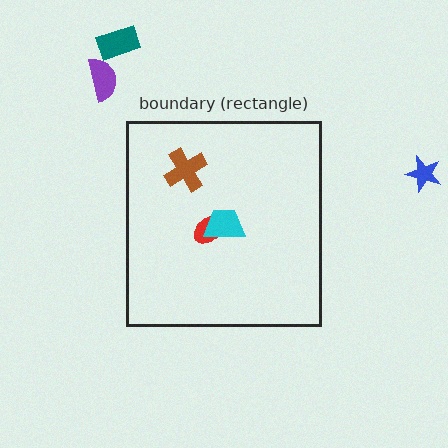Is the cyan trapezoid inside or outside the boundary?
Inside.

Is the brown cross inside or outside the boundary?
Inside.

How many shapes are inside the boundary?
3 inside, 3 outside.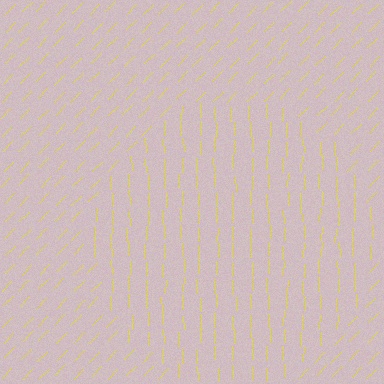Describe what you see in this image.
The image is filled with small yellow line segments. A circle region in the image has lines oriented differently from the surrounding lines, creating a visible texture boundary.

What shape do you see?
I see a circle.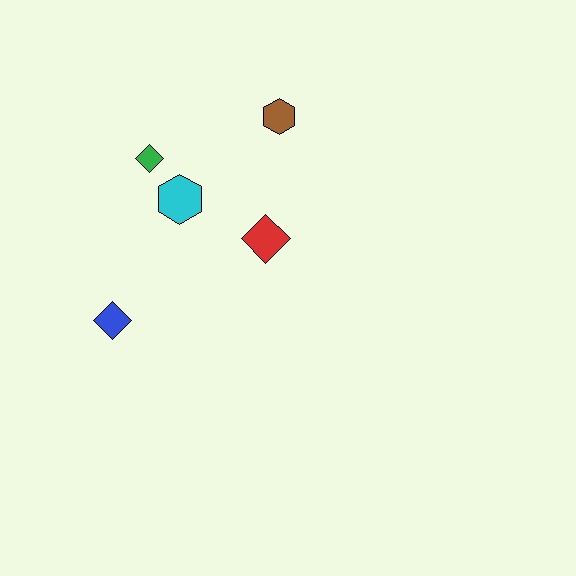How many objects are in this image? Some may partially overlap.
There are 5 objects.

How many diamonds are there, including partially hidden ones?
There are 3 diamonds.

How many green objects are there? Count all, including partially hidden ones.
There is 1 green object.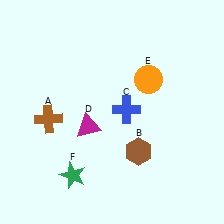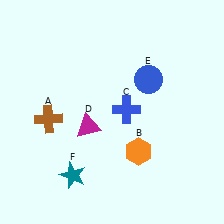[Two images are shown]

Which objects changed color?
B changed from brown to orange. E changed from orange to blue. F changed from green to teal.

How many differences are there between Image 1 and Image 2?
There are 3 differences between the two images.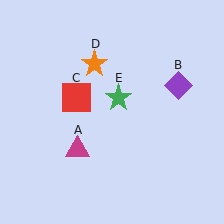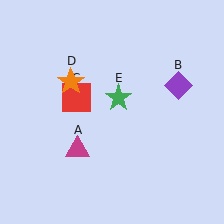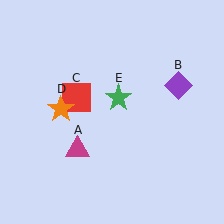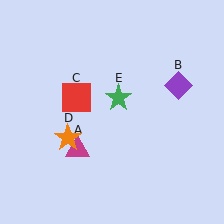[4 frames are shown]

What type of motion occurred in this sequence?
The orange star (object D) rotated counterclockwise around the center of the scene.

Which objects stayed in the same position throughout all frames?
Magenta triangle (object A) and purple diamond (object B) and red square (object C) and green star (object E) remained stationary.